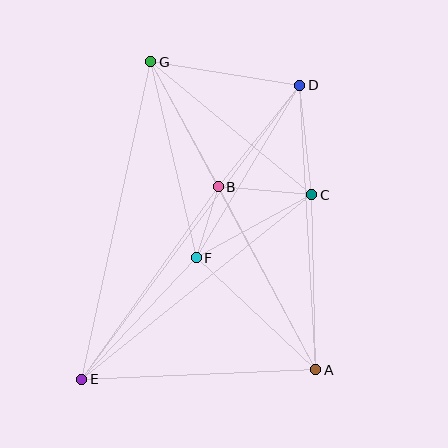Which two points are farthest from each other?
Points D and E are farthest from each other.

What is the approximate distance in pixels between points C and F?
The distance between C and F is approximately 132 pixels.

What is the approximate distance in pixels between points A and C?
The distance between A and C is approximately 175 pixels.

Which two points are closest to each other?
Points B and F are closest to each other.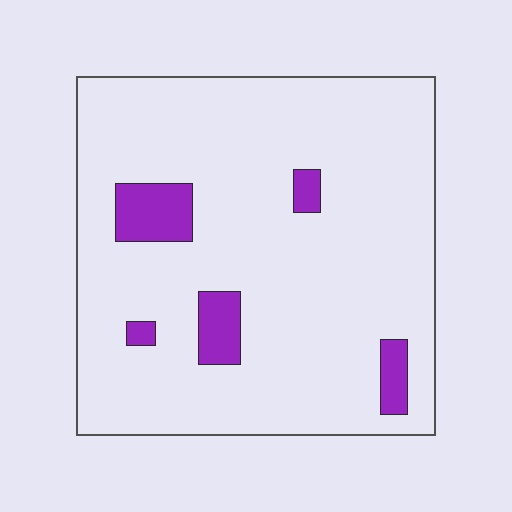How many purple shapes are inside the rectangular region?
5.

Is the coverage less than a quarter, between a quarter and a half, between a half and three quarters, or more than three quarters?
Less than a quarter.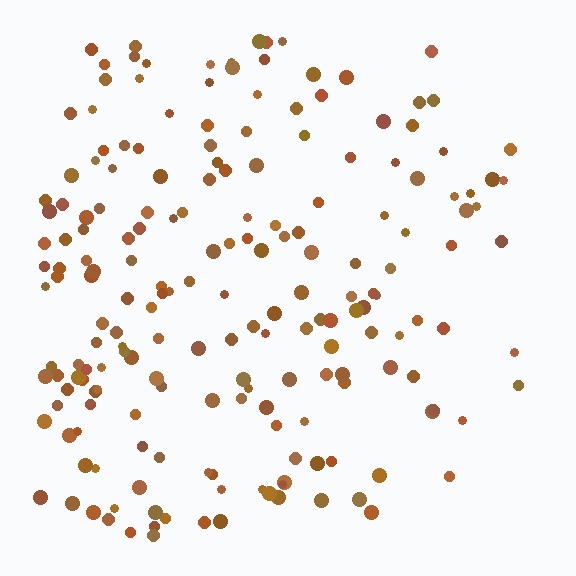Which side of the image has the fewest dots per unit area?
The right.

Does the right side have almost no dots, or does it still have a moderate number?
Still a moderate number, just noticeably fewer than the left.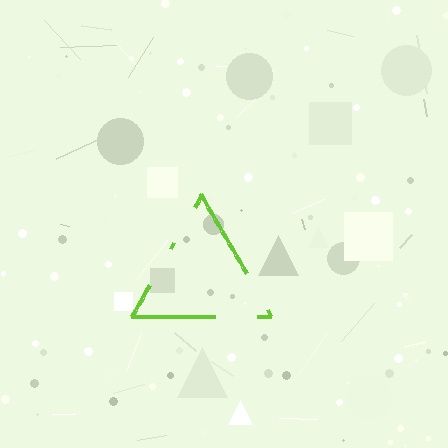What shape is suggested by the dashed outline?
The dashed outline suggests a triangle.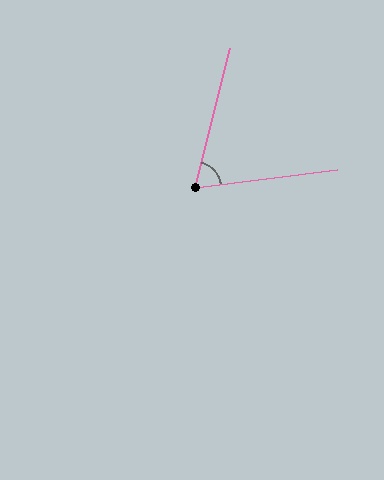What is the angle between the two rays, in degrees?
Approximately 68 degrees.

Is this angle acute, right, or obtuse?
It is acute.